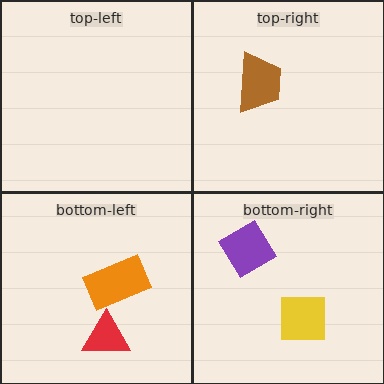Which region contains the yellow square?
The bottom-right region.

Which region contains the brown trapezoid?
The top-right region.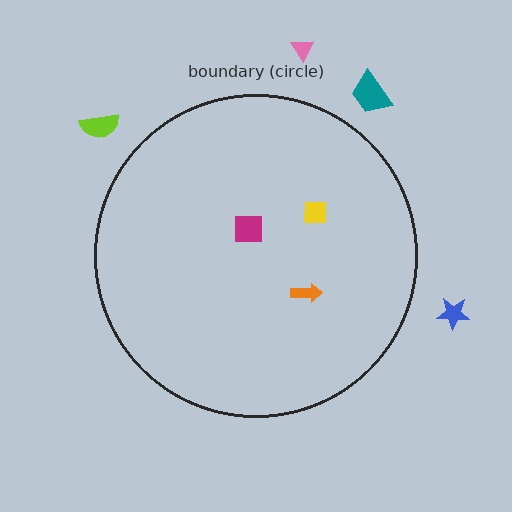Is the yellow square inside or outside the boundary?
Inside.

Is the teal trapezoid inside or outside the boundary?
Outside.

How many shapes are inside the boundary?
3 inside, 4 outside.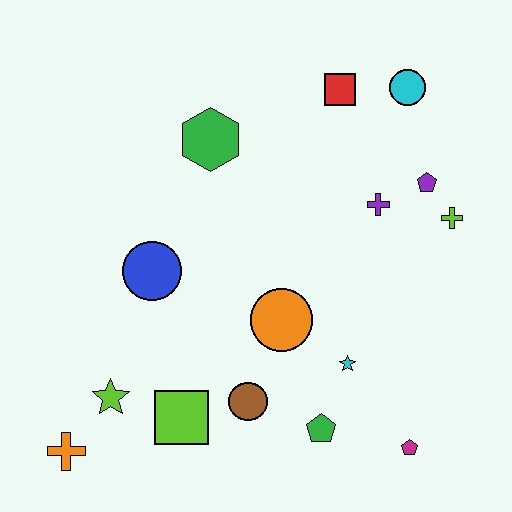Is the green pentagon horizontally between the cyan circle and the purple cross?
No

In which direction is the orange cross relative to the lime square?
The orange cross is to the left of the lime square.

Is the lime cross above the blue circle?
Yes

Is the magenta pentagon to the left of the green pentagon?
No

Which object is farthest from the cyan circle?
The orange cross is farthest from the cyan circle.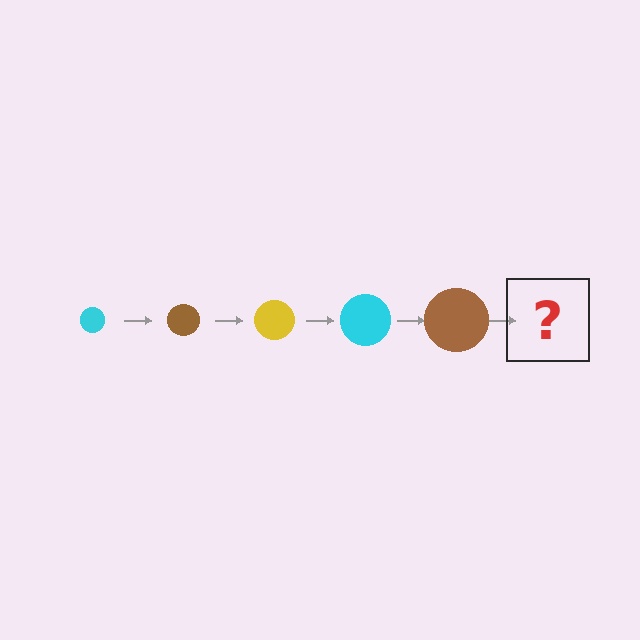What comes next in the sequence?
The next element should be a yellow circle, larger than the previous one.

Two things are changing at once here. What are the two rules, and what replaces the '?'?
The two rules are that the circle grows larger each step and the color cycles through cyan, brown, and yellow. The '?' should be a yellow circle, larger than the previous one.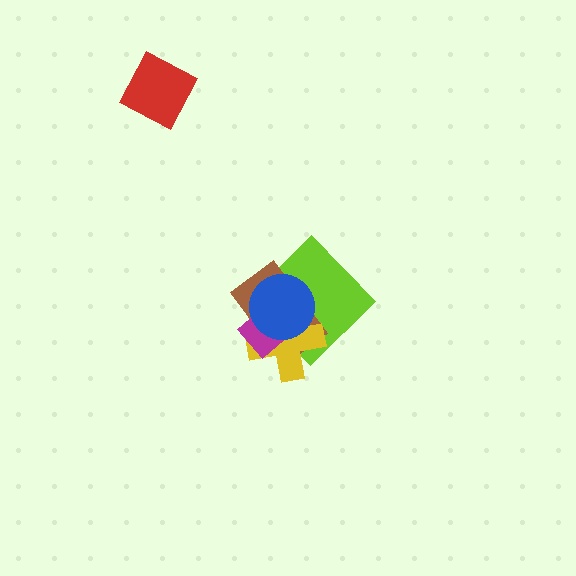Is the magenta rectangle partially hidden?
Yes, it is partially covered by another shape.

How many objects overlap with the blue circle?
4 objects overlap with the blue circle.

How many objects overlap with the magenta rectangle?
4 objects overlap with the magenta rectangle.